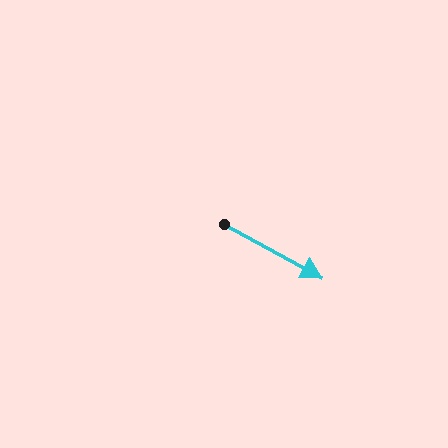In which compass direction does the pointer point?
Southeast.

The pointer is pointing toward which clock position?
Roughly 4 o'clock.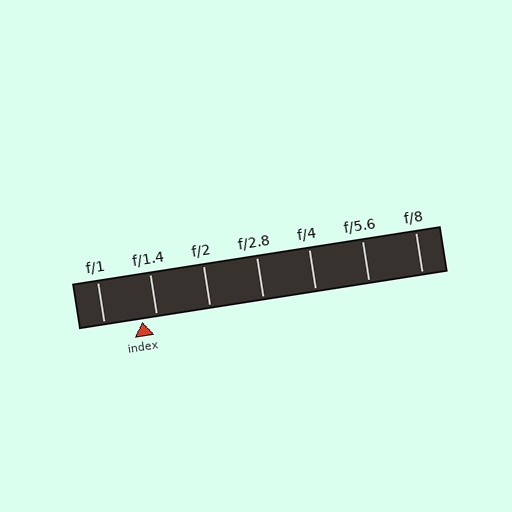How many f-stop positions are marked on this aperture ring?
There are 7 f-stop positions marked.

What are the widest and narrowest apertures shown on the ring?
The widest aperture shown is f/1 and the narrowest is f/8.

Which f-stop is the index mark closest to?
The index mark is closest to f/1.4.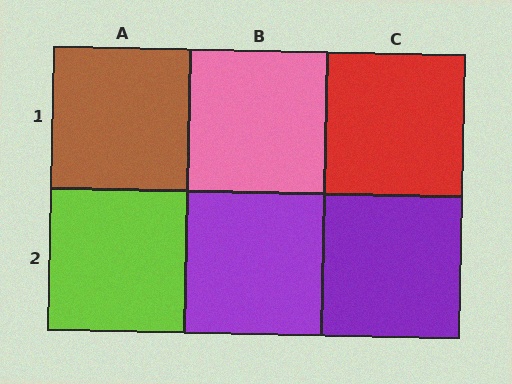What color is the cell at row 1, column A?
Brown.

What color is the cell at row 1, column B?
Pink.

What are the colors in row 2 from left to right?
Lime, purple, purple.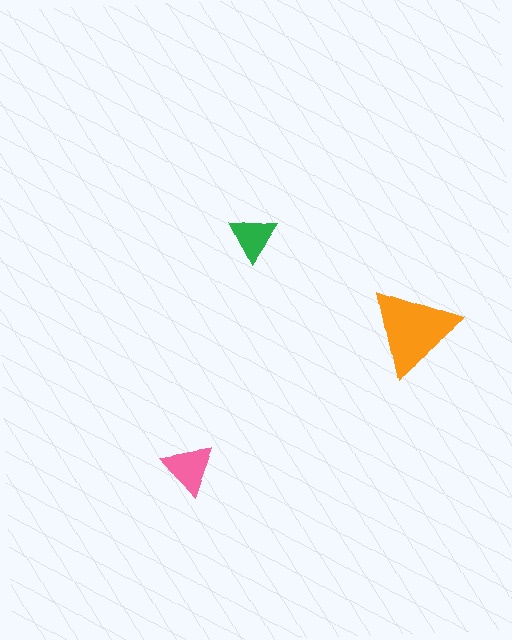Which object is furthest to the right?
The orange triangle is rightmost.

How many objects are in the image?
There are 3 objects in the image.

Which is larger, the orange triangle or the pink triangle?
The orange one.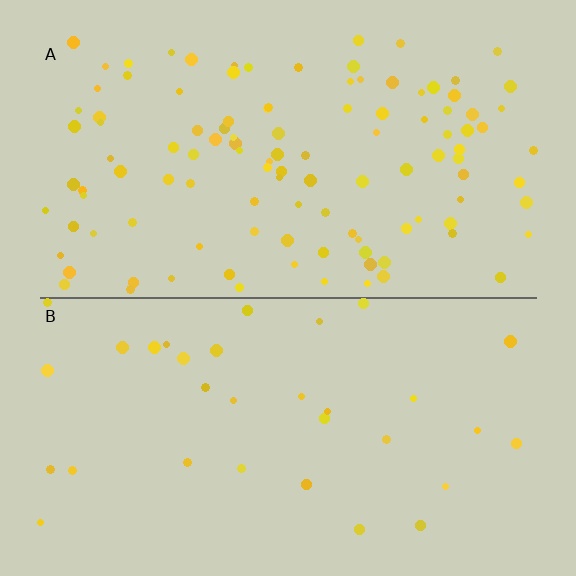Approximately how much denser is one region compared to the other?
Approximately 3.5× — region A over region B.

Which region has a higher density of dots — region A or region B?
A (the top).